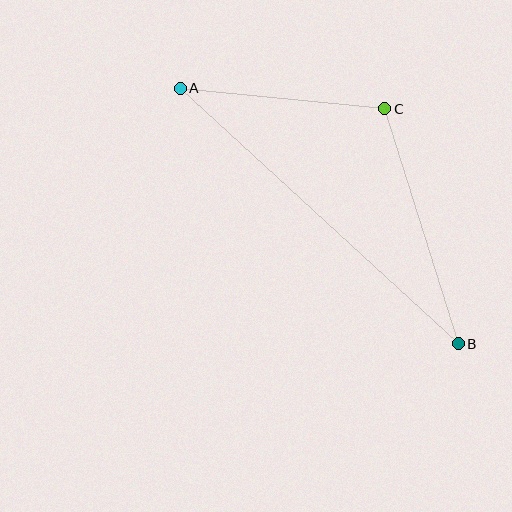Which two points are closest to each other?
Points A and C are closest to each other.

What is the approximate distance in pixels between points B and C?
The distance between B and C is approximately 246 pixels.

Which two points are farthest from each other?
Points A and B are farthest from each other.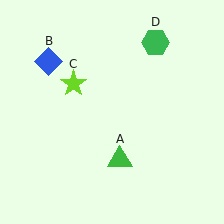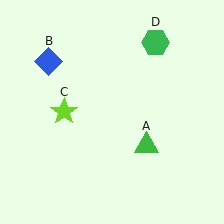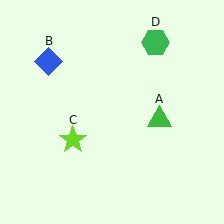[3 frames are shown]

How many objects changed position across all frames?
2 objects changed position: green triangle (object A), lime star (object C).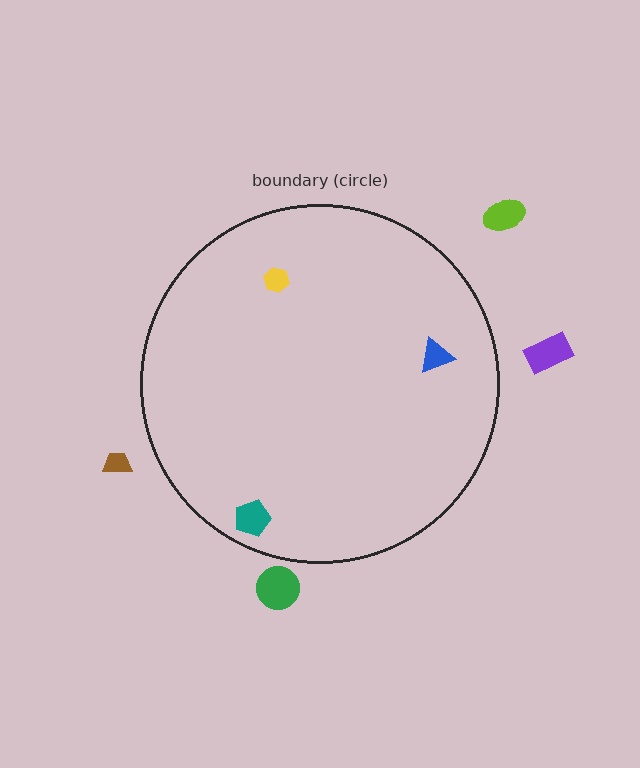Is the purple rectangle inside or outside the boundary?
Outside.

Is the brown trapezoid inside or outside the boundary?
Outside.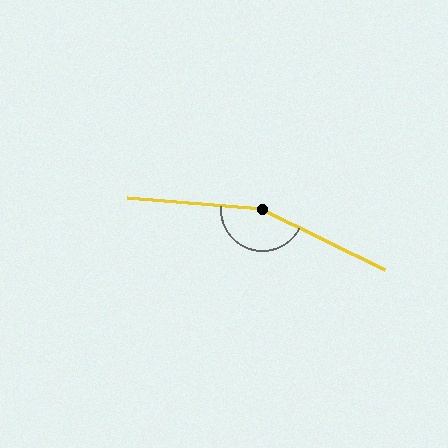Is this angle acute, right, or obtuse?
It is obtuse.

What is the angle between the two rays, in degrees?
Approximately 158 degrees.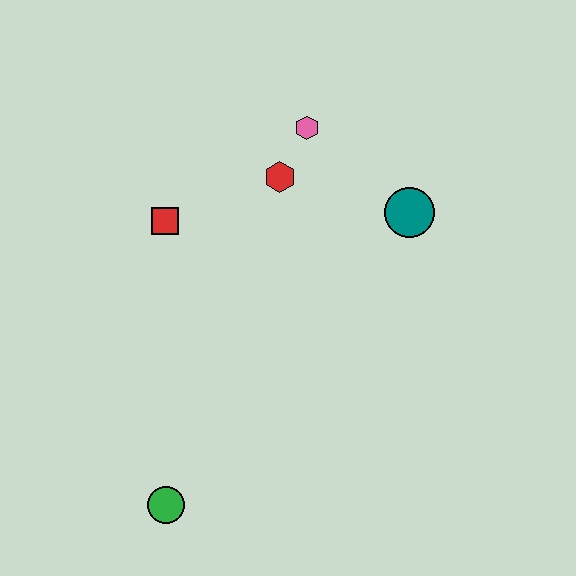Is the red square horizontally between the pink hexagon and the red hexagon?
No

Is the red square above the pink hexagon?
No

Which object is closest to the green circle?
The red square is closest to the green circle.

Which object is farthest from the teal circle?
The green circle is farthest from the teal circle.